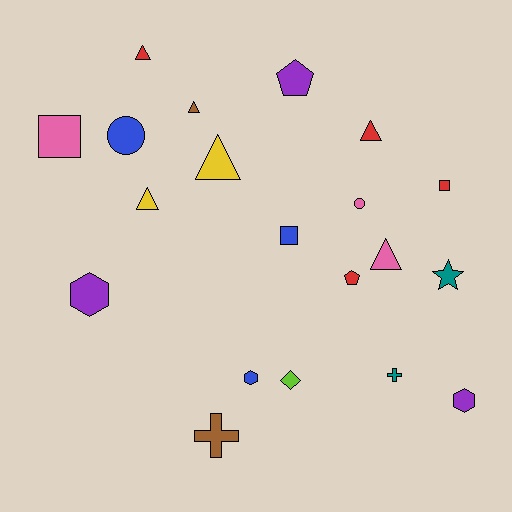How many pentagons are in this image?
There are 2 pentagons.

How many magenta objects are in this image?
There are no magenta objects.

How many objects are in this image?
There are 20 objects.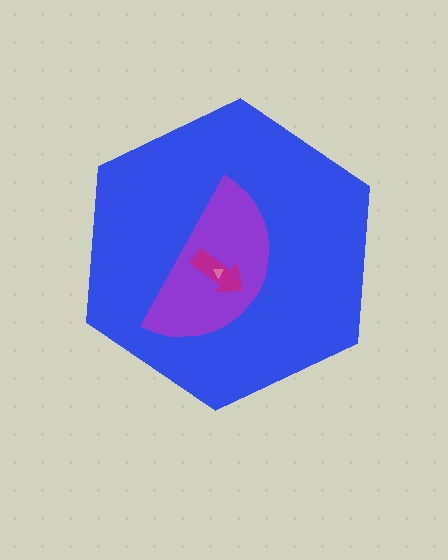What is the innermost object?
The pink triangle.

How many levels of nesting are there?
4.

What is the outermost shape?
The blue hexagon.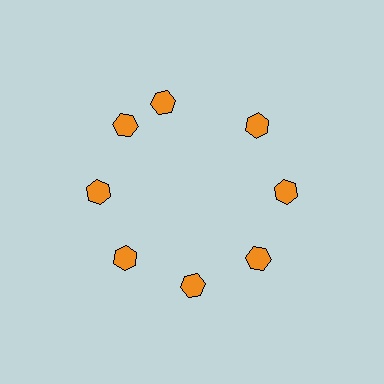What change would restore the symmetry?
The symmetry would be restored by rotating it back into even spacing with its neighbors so that all 8 hexagons sit at equal angles and equal distance from the center.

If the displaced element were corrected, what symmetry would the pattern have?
It would have 8-fold rotational symmetry — the pattern would map onto itself every 45 degrees.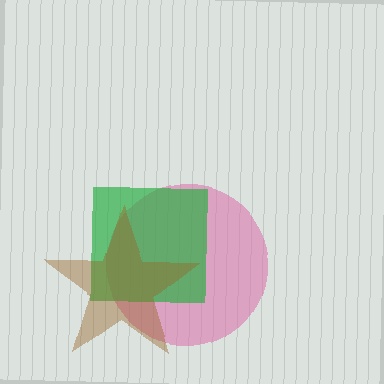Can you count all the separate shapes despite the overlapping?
Yes, there are 3 separate shapes.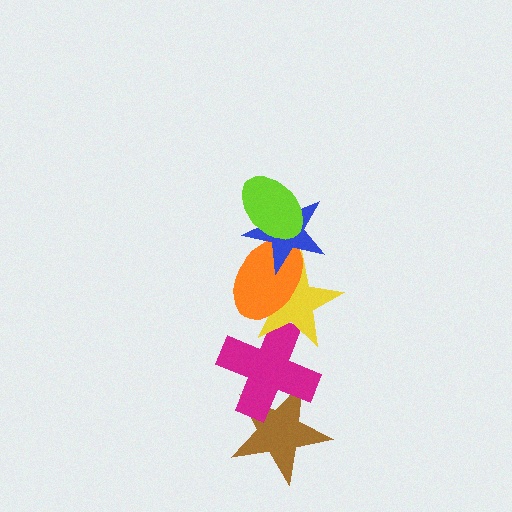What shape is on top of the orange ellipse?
The blue star is on top of the orange ellipse.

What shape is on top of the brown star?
The magenta cross is on top of the brown star.